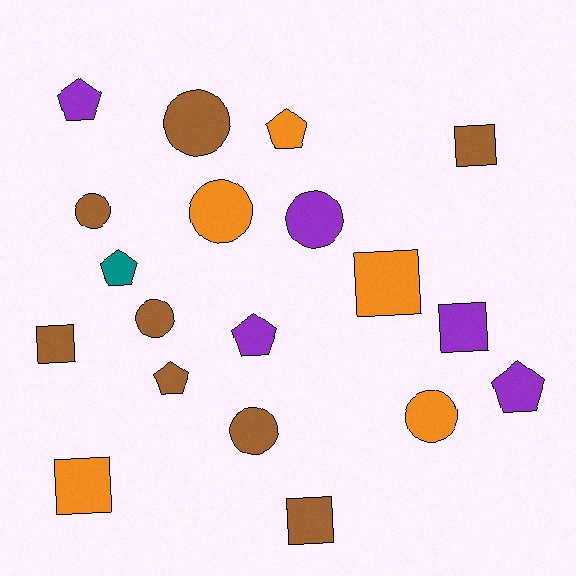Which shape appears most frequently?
Circle, with 7 objects.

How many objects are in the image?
There are 19 objects.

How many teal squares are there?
There are no teal squares.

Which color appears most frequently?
Brown, with 8 objects.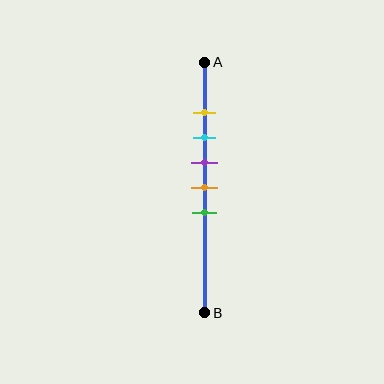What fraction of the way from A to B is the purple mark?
The purple mark is approximately 40% (0.4) of the way from A to B.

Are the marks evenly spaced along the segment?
Yes, the marks are approximately evenly spaced.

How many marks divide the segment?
There are 5 marks dividing the segment.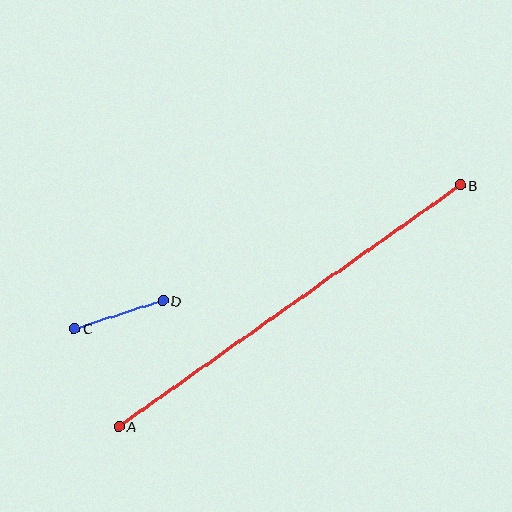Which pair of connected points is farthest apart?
Points A and B are farthest apart.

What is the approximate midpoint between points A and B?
The midpoint is at approximately (290, 306) pixels.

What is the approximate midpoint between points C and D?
The midpoint is at approximately (119, 315) pixels.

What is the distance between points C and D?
The distance is approximately 93 pixels.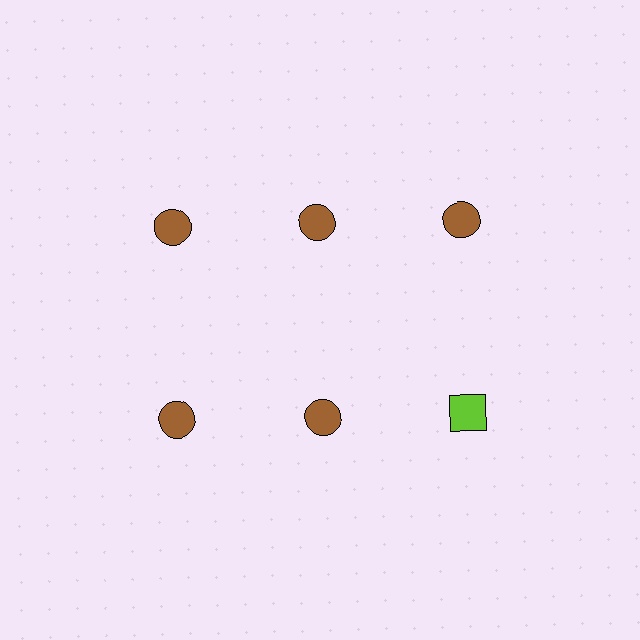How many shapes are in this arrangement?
There are 6 shapes arranged in a grid pattern.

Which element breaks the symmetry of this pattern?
The lime square in the second row, center column breaks the symmetry. All other shapes are brown circles.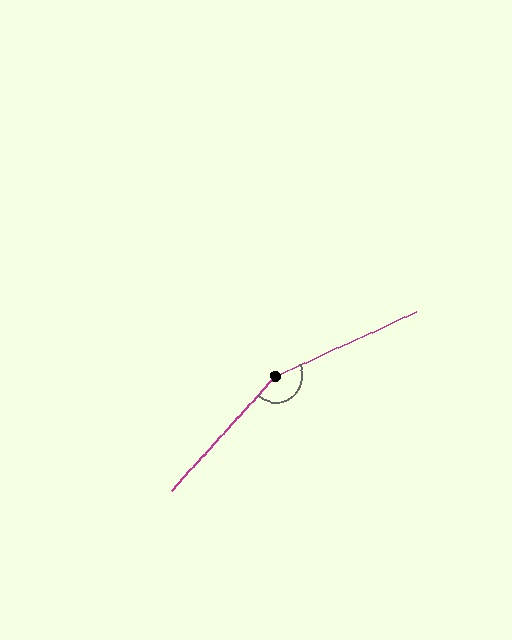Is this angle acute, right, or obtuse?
It is obtuse.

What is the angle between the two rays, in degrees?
Approximately 157 degrees.